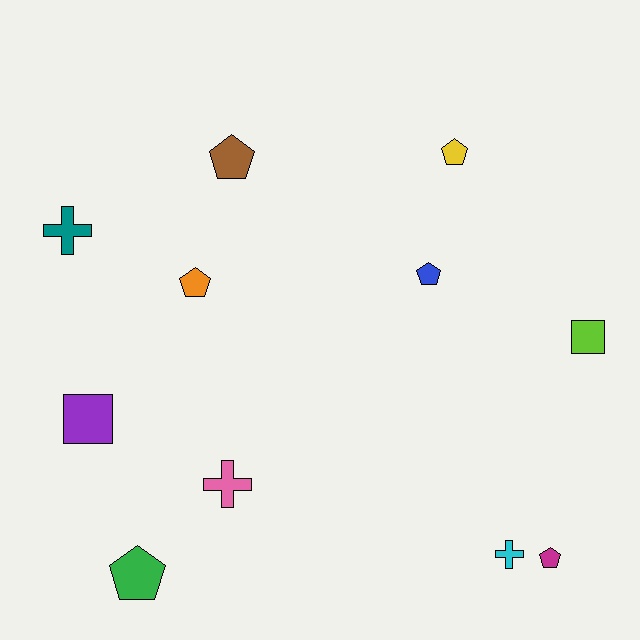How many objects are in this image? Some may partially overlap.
There are 11 objects.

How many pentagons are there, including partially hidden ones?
There are 6 pentagons.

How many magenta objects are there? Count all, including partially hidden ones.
There is 1 magenta object.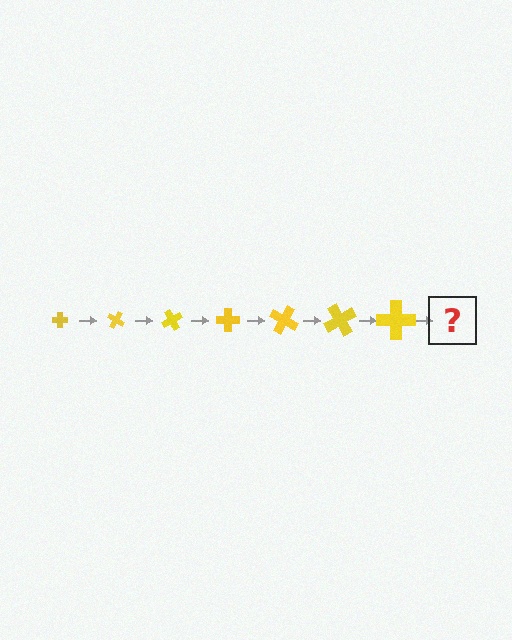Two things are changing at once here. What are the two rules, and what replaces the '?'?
The two rules are that the cross grows larger each step and it rotates 30 degrees each step. The '?' should be a cross, larger than the previous one and rotated 210 degrees from the start.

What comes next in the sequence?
The next element should be a cross, larger than the previous one and rotated 210 degrees from the start.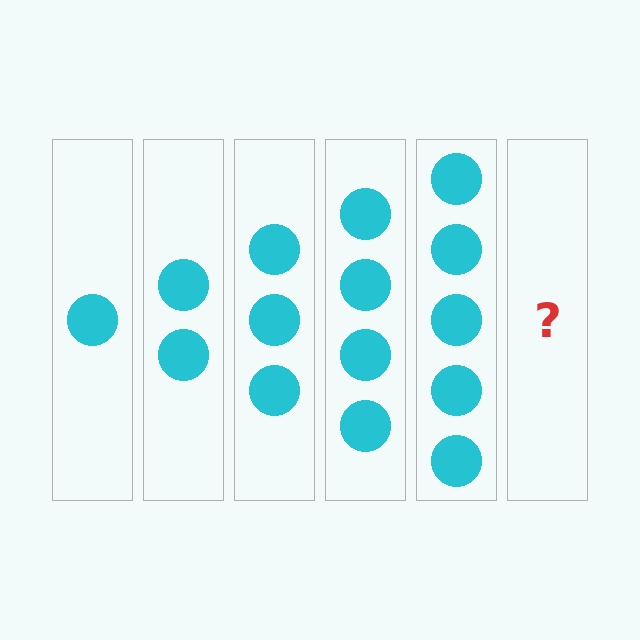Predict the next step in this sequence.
The next step is 6 circles.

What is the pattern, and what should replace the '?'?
The pattern is that each step adds one more circle. The '?' should be 6 circles.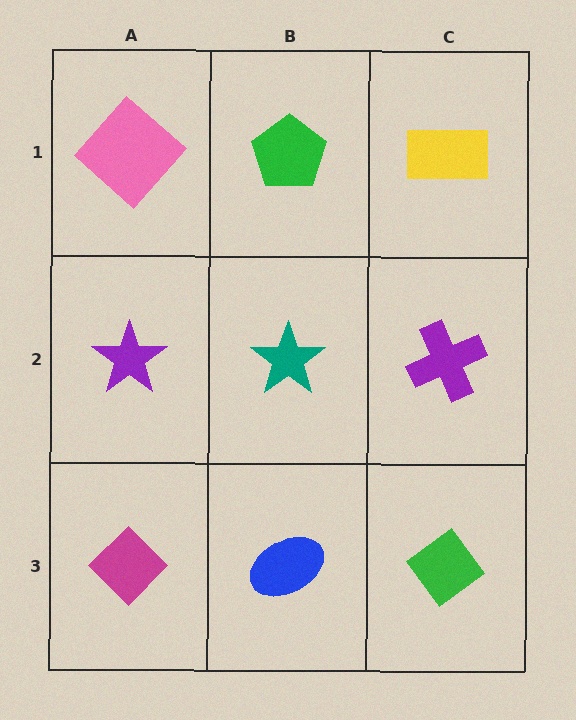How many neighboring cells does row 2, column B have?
4.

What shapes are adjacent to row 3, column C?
A purple cross (row 2, column C), a blue ellipse (row 3, column B).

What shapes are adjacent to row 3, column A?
A purple star (row 2, column A), a blue ellipse (row 3, column B).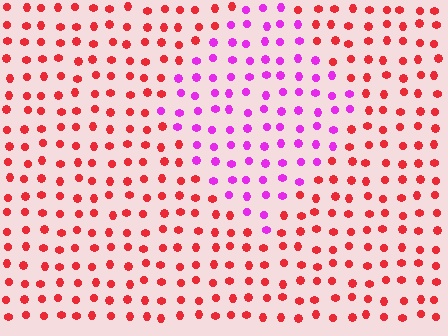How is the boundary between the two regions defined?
The boundary is defined purely by a slight shift in hue (about 57 degrees). Spacing, size, and orientation are identical on both sides.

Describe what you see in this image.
The image is filled with small red elements in a uniform arrangement. A diamond-shaped region is visible where the elements are tinted to a slightly different hue, forming a subtle color boundary.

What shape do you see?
I see a diamond.